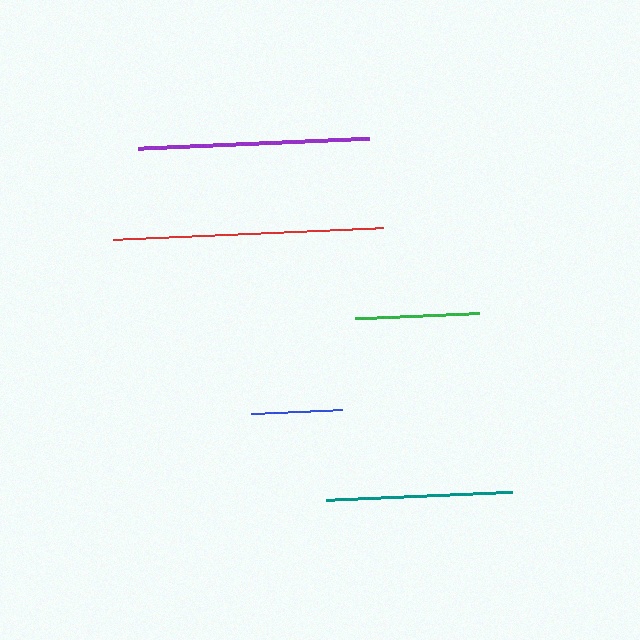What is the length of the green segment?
The green segment is approximately 124 pixels long.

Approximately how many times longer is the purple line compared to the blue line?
The purple line is approximately 2.5 times the length of the blue line.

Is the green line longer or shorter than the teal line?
The teal line is longer than the green line.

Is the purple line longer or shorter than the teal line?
The purple line is longer than the teal line.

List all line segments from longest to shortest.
From longest to shortest: red, purple, teal, green, blue.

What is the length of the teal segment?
The teal segment is approximately 187 pixels long.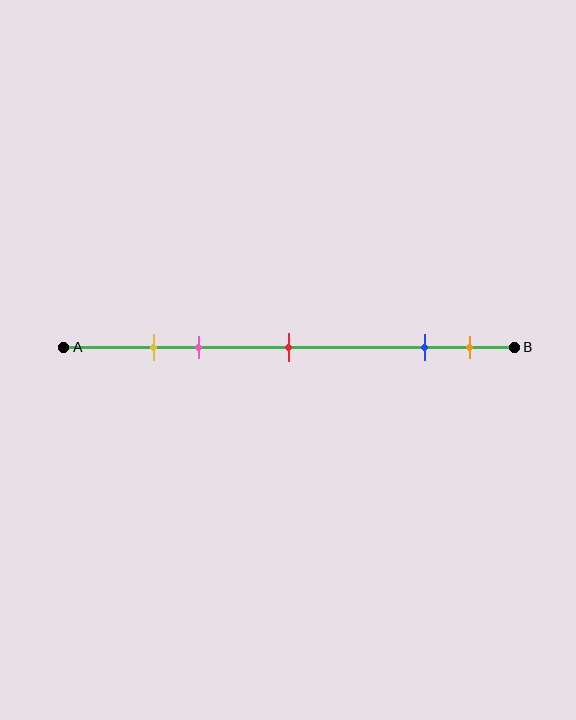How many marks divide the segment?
There are 5 marks dividing the segment.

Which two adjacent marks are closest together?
The yellow and pink marks are the closest adjacent pair.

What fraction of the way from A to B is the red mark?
The red mark is approximately 50% (0.5) of the way from A to B.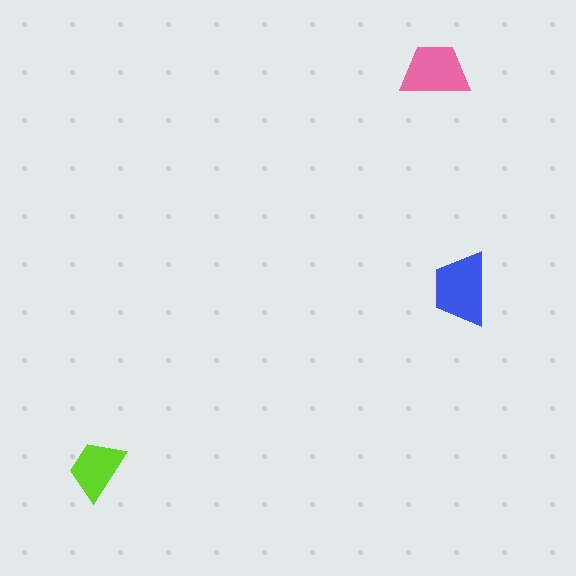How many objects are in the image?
There are 3 objects in the image.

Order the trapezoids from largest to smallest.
the blue one, the pink one, the lime one.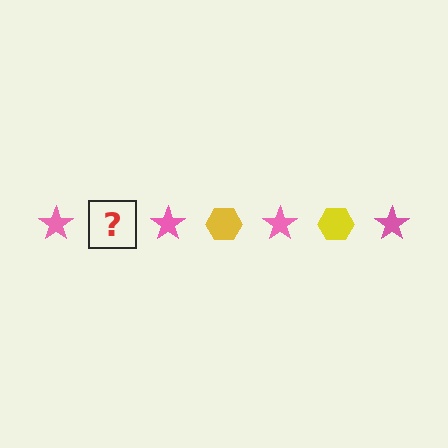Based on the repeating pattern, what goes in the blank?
The blank should be a yellow hexagon.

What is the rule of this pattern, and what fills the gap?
The rule is that the pattern alternates between pink star and yellow hexagon. The gap should be filled with a yellow hexagon.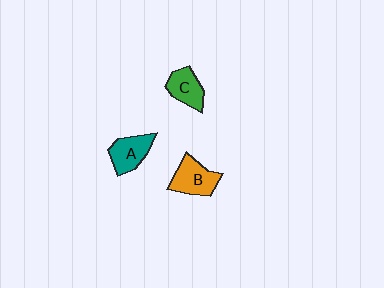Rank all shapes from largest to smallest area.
From largest to smallest: B (orange), A (teal), C (green).